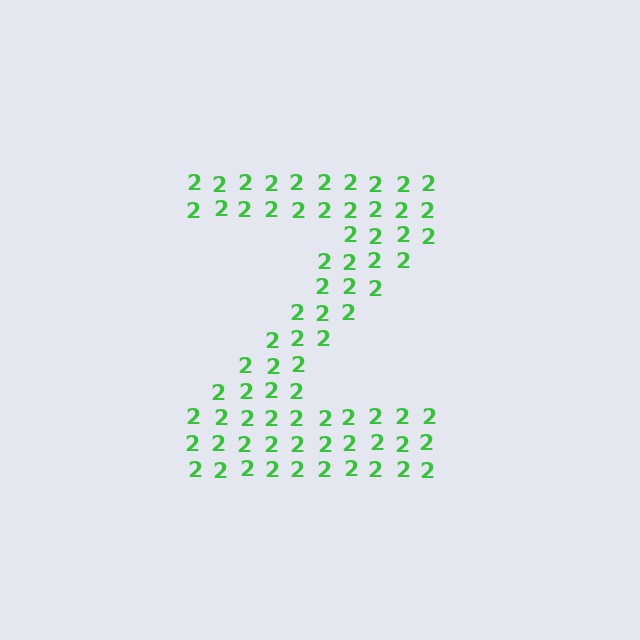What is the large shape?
The large shape is the letter Z.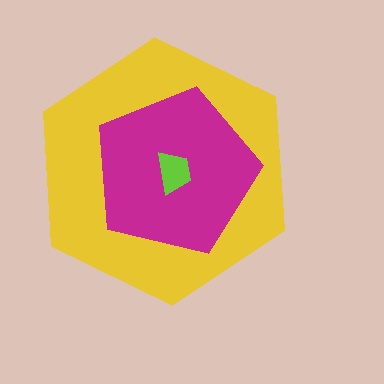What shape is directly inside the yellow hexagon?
The magenta pentagon.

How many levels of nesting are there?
3.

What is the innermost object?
The lime trapezoid.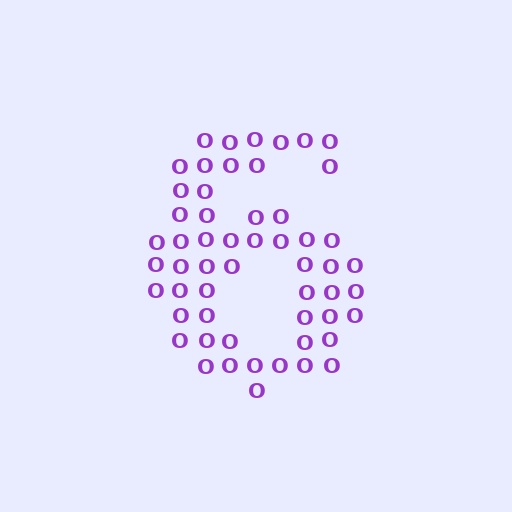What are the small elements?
The small elements are letter O's.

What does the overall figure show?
The overall figure shows the digit 6.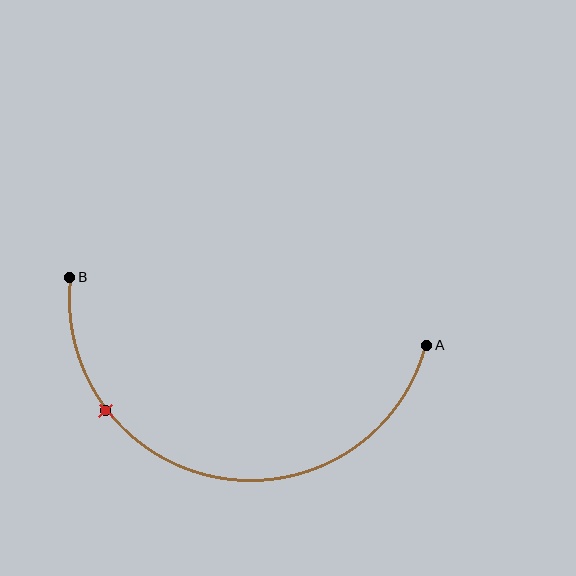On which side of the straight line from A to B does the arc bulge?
The arc bulges below the straight line connecting A and B.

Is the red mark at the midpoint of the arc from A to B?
No. The red mark lies on the arc but is closer to endpoint B. The arc midpoint would be at the point on the curve equidistant along the arc from both A and B.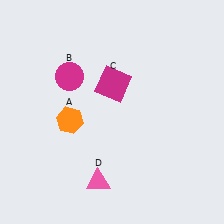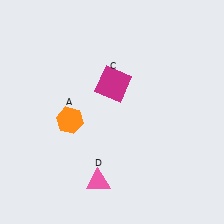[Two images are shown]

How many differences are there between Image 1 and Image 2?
There is 1 difference between the two images.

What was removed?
The magenta circle (B) was removed in Image 2.